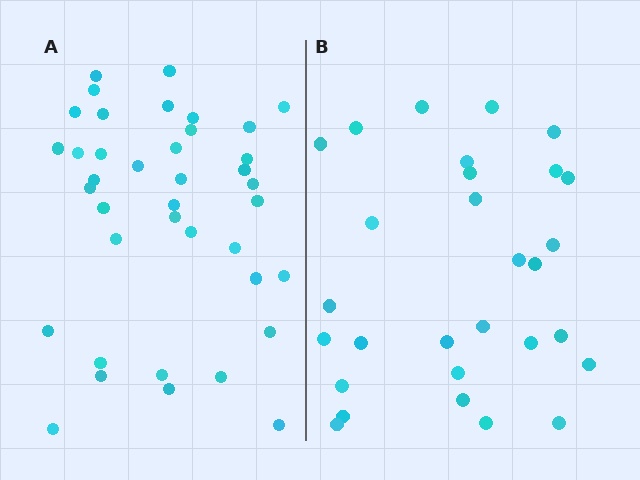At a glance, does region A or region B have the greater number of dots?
Region A (the left region) has more dots.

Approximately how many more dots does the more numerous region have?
Region A has roughly 10 or so more dots than region B.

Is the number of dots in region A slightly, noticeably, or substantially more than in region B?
Region A has noticeably more, but not dramatically so. The ratio is roughly 1.3 to 1.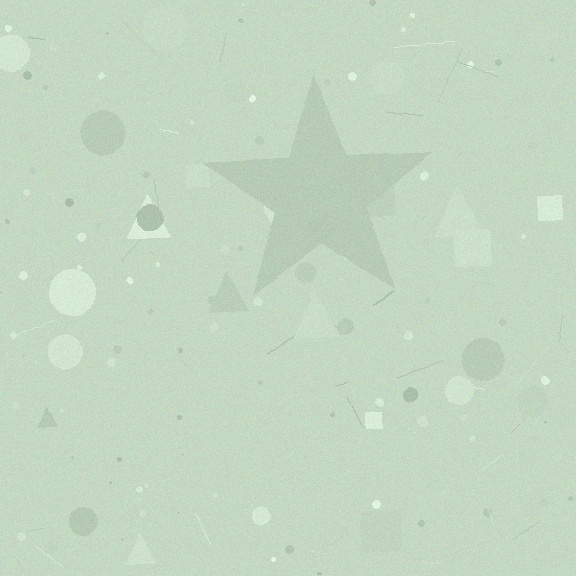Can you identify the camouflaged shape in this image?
The camouflaged shape is a star.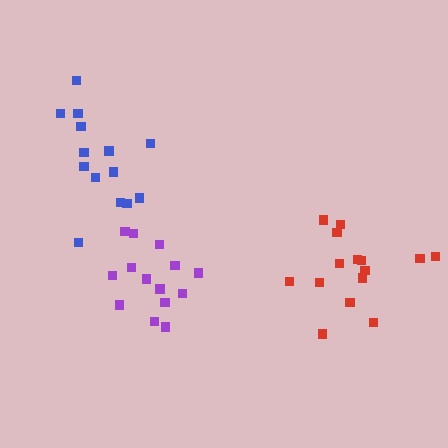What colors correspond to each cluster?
The clusters are colored: purple, blue, red.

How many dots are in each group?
Group 1: 14 dots, Group 2: 14 dots, Group 3: 15 dots (43 total).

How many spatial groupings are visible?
There are 3 spatial groupings.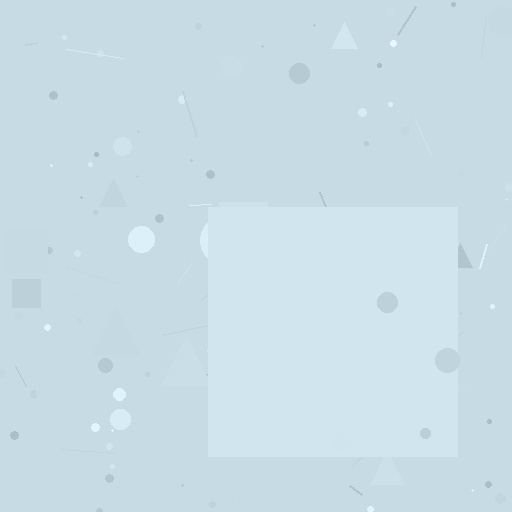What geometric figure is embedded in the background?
A square is embedded in the background.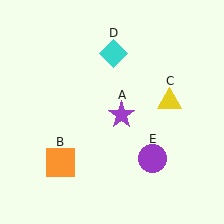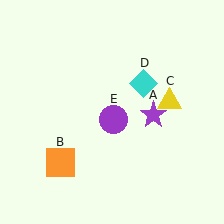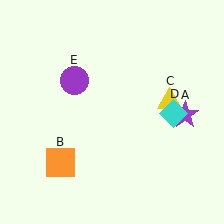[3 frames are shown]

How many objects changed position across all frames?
3 objects changed position: purple star (object A), cyan diamond (object D), purple circle (object E).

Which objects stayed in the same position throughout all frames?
Orange square (object B) and yellow triangle (object C) remained stationary.